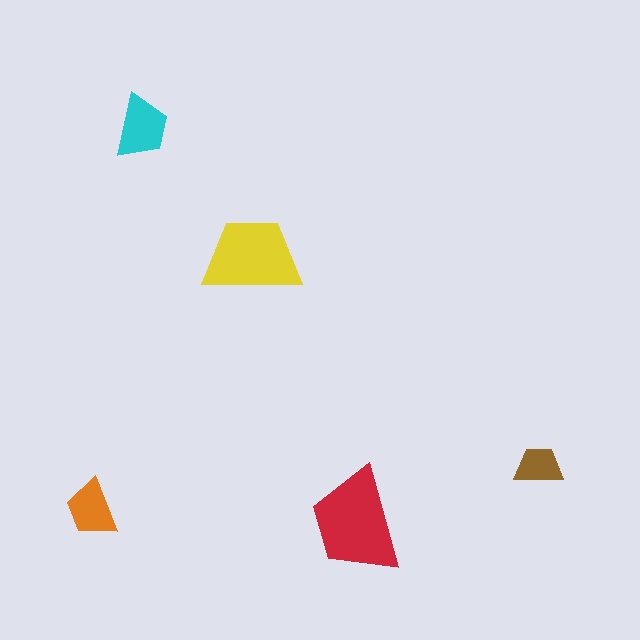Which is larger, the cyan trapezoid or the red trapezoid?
The red one.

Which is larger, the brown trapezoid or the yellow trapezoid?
The yellow one.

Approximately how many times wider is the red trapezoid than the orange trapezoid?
About 2 times wider.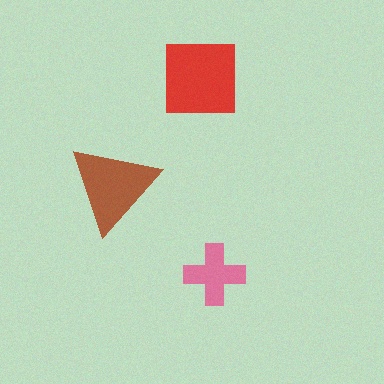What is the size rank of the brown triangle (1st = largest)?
2nd.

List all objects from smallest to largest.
The pink cross, the brown triangle, the red square.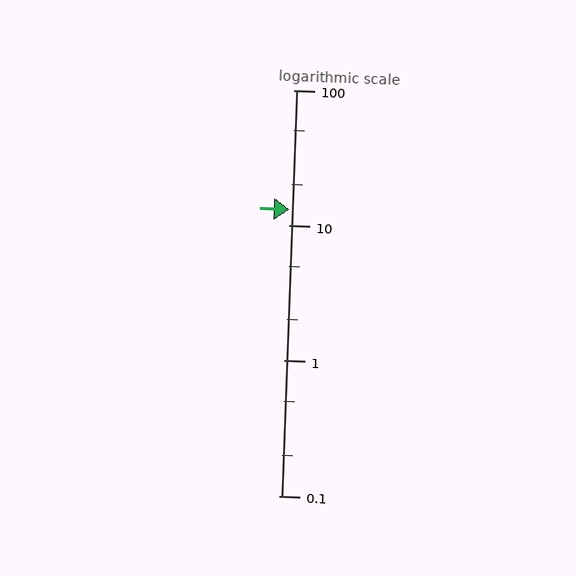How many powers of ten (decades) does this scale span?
The scale spans 3 decades, from 0.1 to 100.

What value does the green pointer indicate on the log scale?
The pointer indicates approximately 13.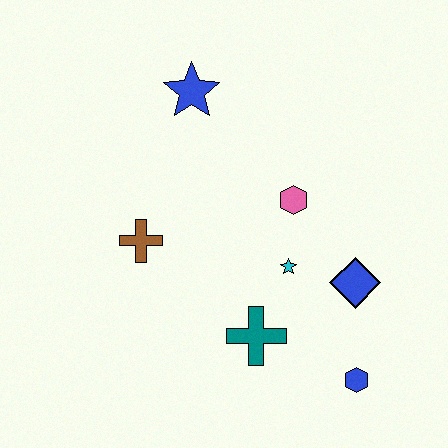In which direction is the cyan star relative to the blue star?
The cyan star is below the blue star.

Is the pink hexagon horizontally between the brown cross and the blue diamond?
Yes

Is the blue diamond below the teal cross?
No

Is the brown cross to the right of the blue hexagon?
No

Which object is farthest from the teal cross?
The blue star is farthest from the teal cross.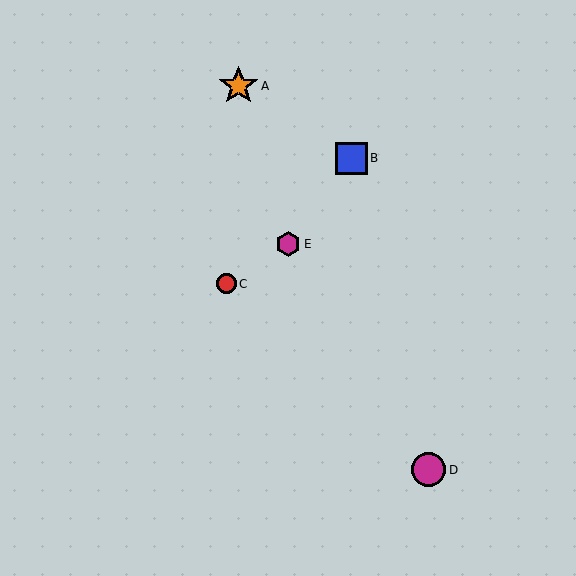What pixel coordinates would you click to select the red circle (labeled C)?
Click at (226, 284) to select the red circle C.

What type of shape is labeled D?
Shape D is a magenta circle.